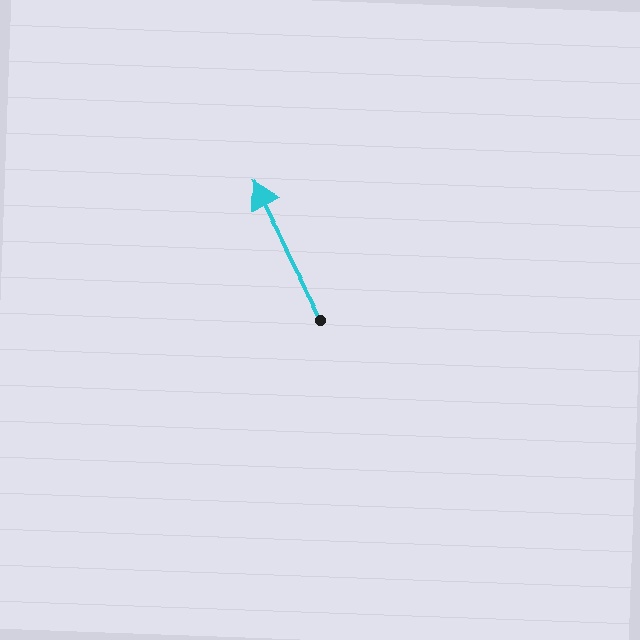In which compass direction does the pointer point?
Northwest.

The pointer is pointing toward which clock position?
Roughly 11 o'clock.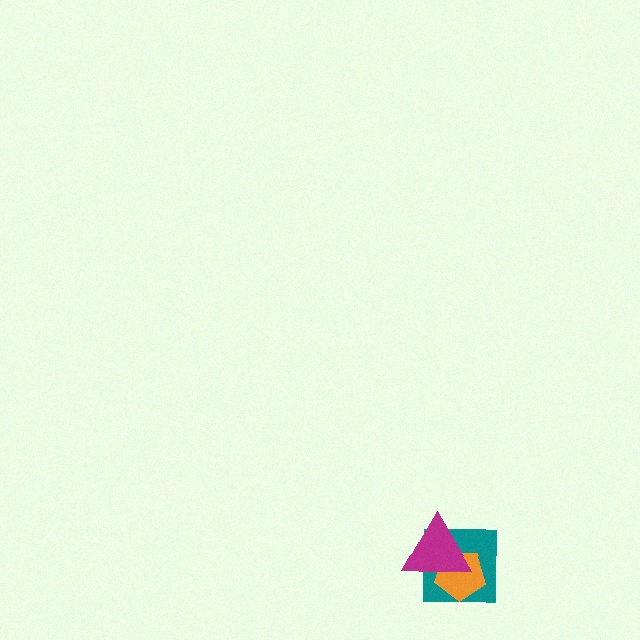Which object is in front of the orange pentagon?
The magenta triangle is in front of the orange pentagon.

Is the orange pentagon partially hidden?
Yes, it is partially covered by another shape.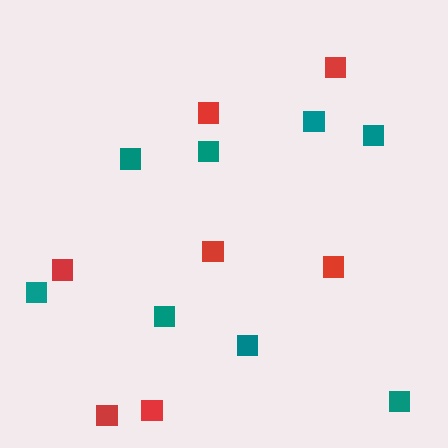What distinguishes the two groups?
There are 2 groups: one group of red squares (7) and one group of teal squares (8).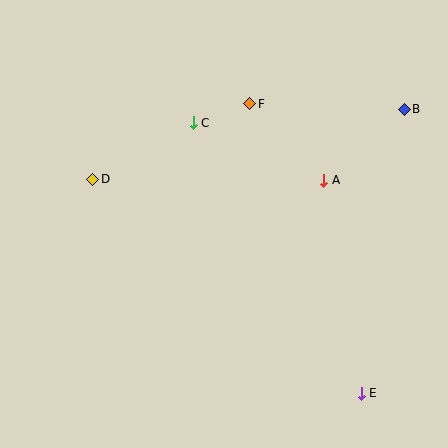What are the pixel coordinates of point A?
Point A is at (324, 180).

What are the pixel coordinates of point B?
Point B is at (404, 109).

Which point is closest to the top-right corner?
Point B is closest to the top-right corner.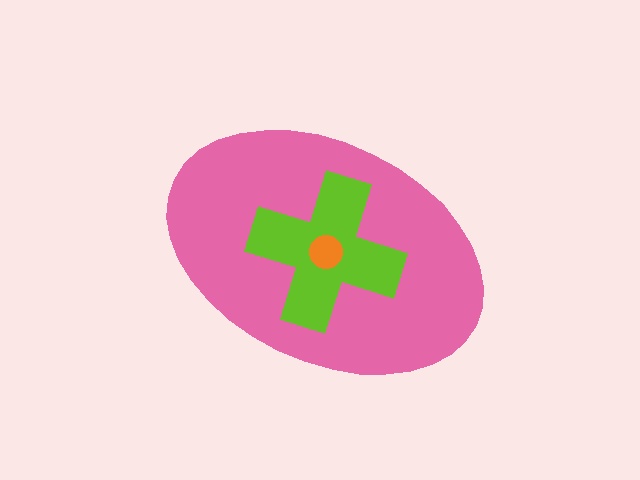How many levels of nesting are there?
3.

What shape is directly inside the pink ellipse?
The lime cross.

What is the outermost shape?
The pink ellipse.